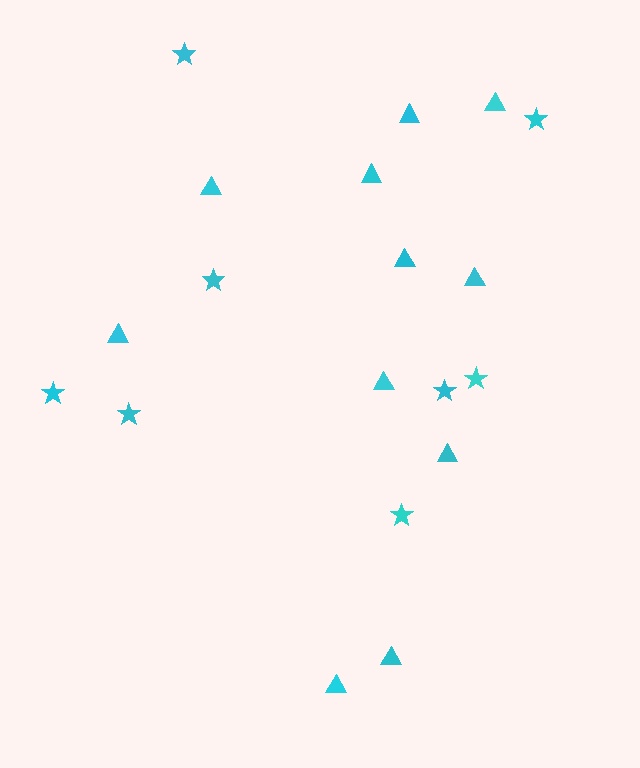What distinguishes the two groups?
There are 2 groups: one group of stars (8) and one group of triangles (11).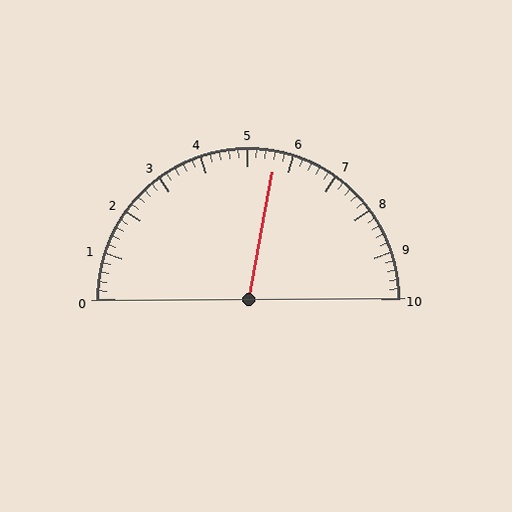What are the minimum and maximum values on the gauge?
The gauge ranges from 0 to 10.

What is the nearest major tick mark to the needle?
The nearest major tick mark is 6.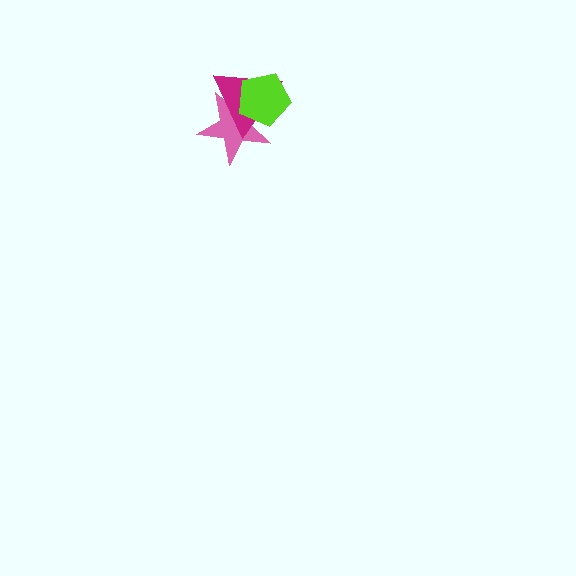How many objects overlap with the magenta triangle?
2 objects overlap with the magenta triangle.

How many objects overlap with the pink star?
2 objects overlap with the pink star.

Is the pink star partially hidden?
Yes, it is partially covered by another shape.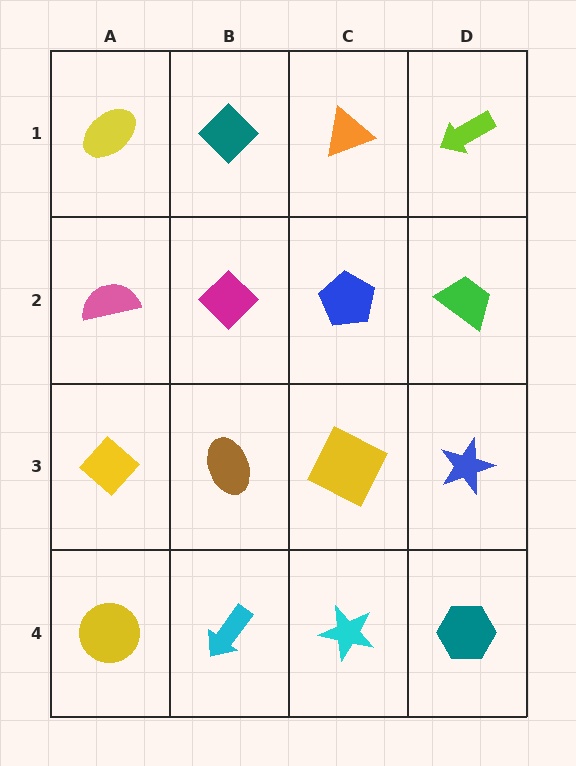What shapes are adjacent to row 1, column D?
A green trapezoid (row 2, column D), an orange triangle (row 1, column C).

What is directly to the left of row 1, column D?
An orange triangle.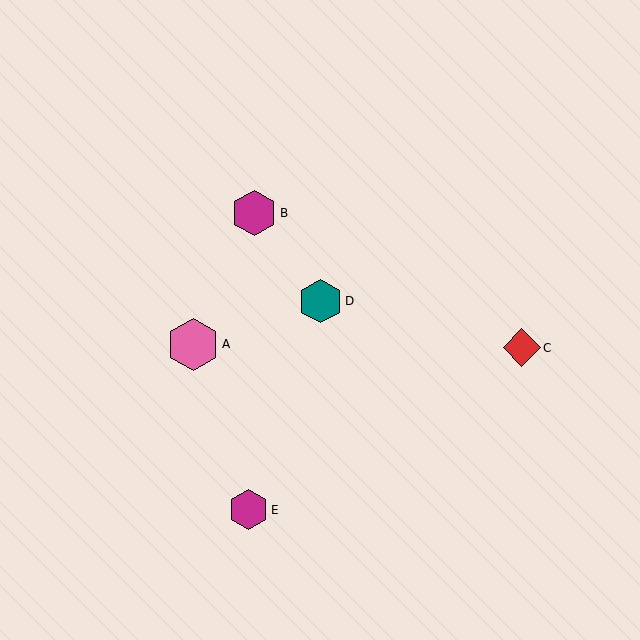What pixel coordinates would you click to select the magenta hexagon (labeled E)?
Click at (248, 510) to select the magenta hexagon E.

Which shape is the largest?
The pink hexagon (labeled A) is the largest.